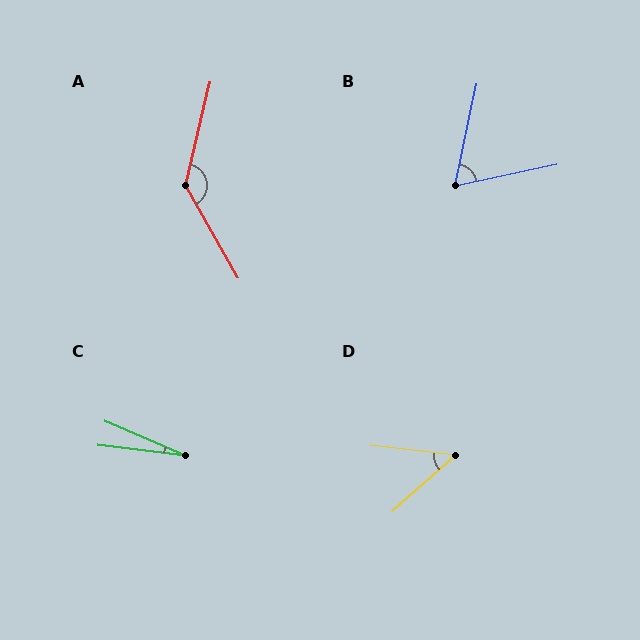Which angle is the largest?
A, at approximately 137 degrees.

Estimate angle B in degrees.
Approximately 66 degrees.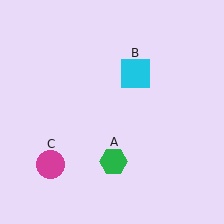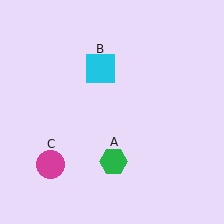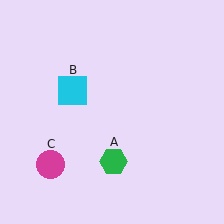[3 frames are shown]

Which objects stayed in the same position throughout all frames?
Green hexagon (object A) and magenta circle (object C) remained stationary.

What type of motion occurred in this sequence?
The cyan square (object B) rotated counterclockwise around the center of the scene.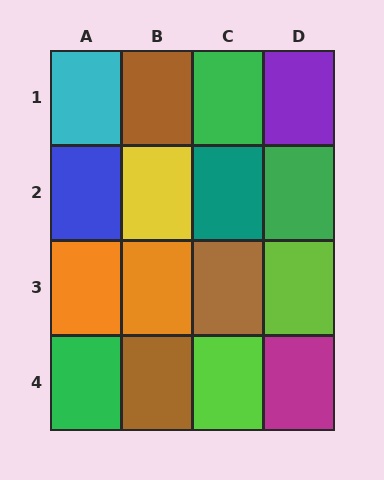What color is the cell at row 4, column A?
Green.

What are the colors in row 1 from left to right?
Cyan, brown, green, purple.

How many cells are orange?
2 cells are orange.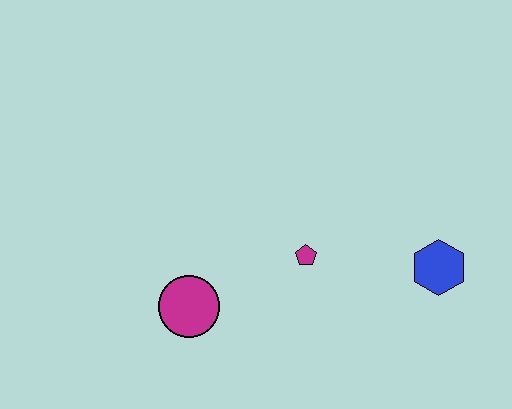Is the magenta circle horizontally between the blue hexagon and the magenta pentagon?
No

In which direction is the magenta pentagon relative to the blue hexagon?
The magenta pentagon is to the left of the blue hexagon.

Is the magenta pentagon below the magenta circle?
No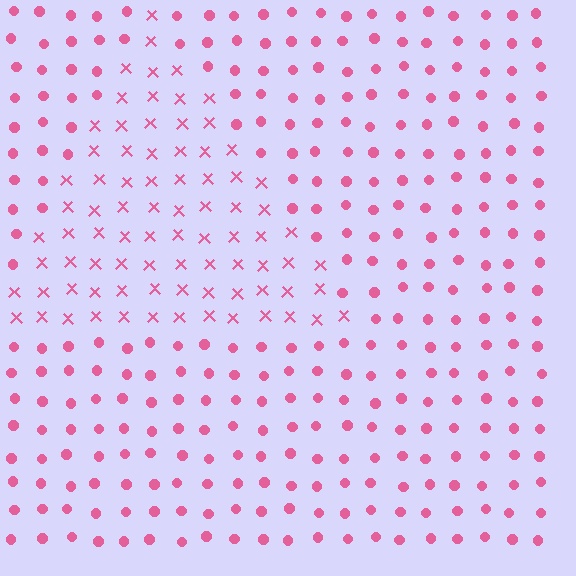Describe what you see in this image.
The image is filled with small pink elements arranged in a uniform grid. A triangle-shaped region contains X marks, while the surrounding area contains circles. The boundary is defined purely by the change in element shape.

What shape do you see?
I see a triangle.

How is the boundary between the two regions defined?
The boundary is defined by a change in element shape: X marks inside vs. circles outside. All elements share the same color and spacing.